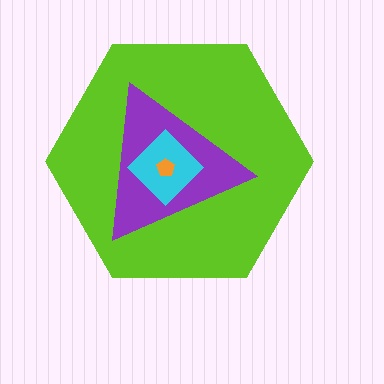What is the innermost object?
The orange pentagon.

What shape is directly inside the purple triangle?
The cyan diamond.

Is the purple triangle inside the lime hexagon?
Yes.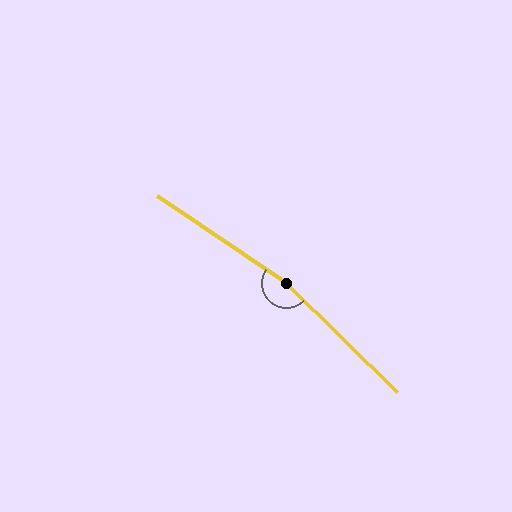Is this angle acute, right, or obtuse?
It is obtuse.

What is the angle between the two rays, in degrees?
Approximately 170 degrees.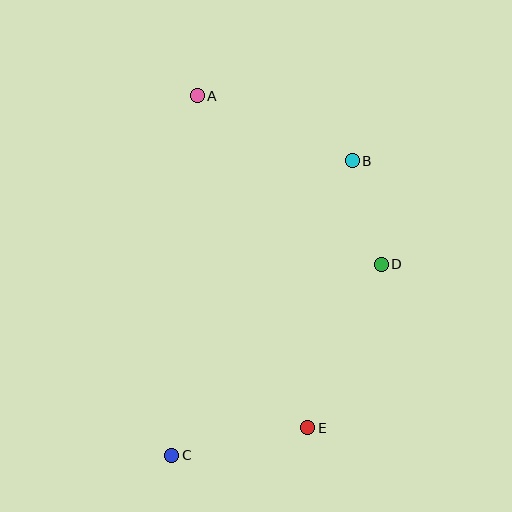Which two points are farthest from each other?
Points A and C are farthest from each other.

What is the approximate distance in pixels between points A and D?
The distance between A and D is approximately 250 pixels.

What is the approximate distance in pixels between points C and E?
The distance between C and E is approximately 139 pixels.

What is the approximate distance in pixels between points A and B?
The distance between A and B is approximately 168 pixels.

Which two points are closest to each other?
Points B and D are closest to each other.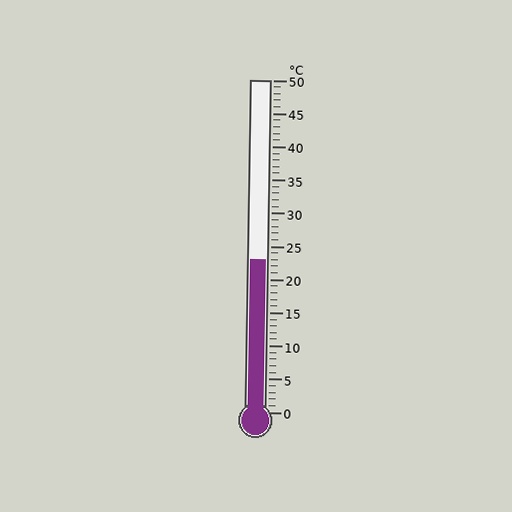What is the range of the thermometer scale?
The thermometer scale ranges from 0°C to 50°C.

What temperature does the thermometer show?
The thermometer shows approximately 23°C.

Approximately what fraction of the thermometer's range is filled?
The thermometer is filled to approximately 45% of its range.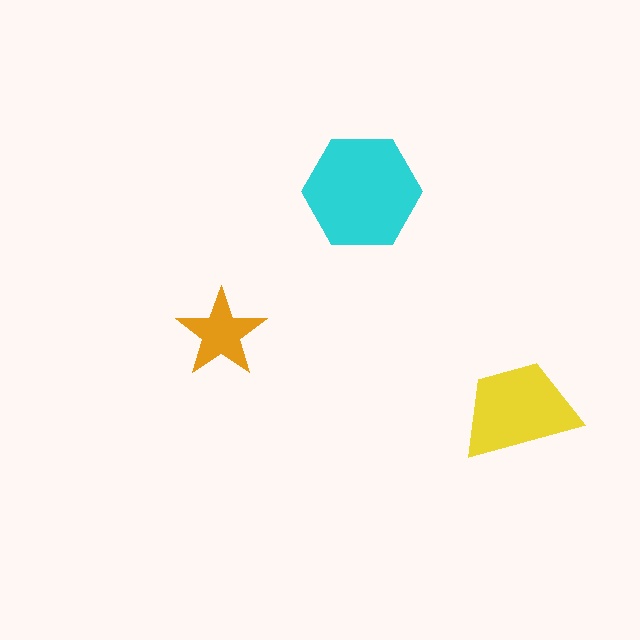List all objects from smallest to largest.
The orange star, the yellow trapezoid, the cyan hexagon.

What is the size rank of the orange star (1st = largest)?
3rd.